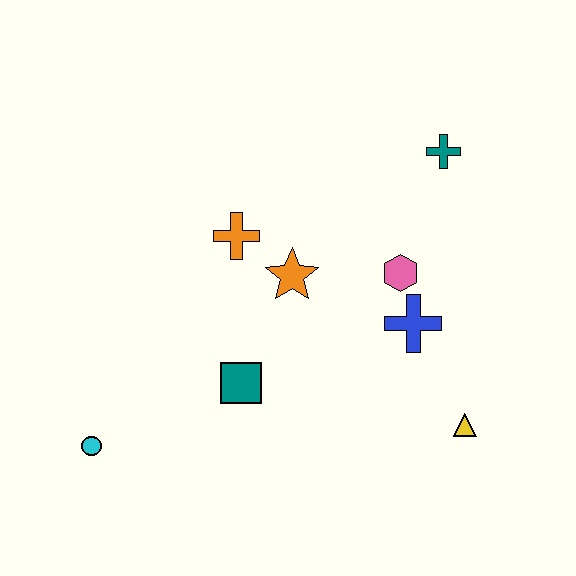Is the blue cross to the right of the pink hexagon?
Yes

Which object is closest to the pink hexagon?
The blue cross is closest to the pink hexagon.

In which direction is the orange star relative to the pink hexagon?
The orange star is to the left of the pink hexagon.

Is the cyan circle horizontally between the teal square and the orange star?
No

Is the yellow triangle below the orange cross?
Yes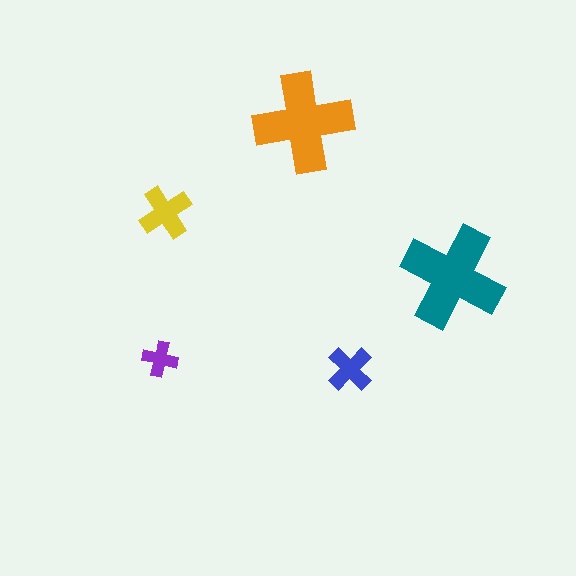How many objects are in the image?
There are 5 objects in the image.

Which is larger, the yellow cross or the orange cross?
The orange one.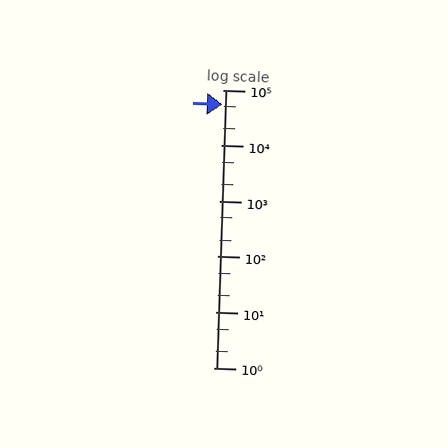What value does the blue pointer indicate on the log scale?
The pointer indicates approximately 54000.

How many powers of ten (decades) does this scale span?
The scale spans 5 decades, from 1 to 100000.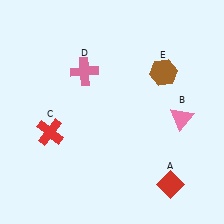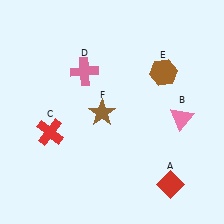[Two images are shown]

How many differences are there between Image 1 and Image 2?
There is 1 difference between the two images.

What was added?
A brown star (F) was added in Image 2.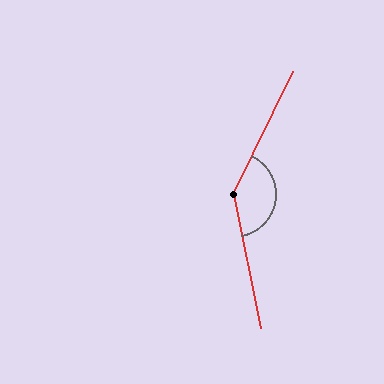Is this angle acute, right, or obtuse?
It is obtuse.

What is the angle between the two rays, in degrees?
Approximately 143 degrees.